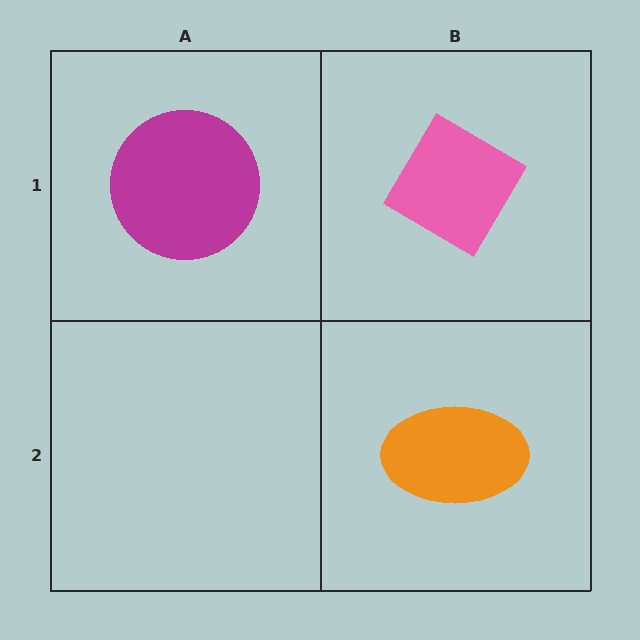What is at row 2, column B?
An orange ellipse.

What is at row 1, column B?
A pink diamond.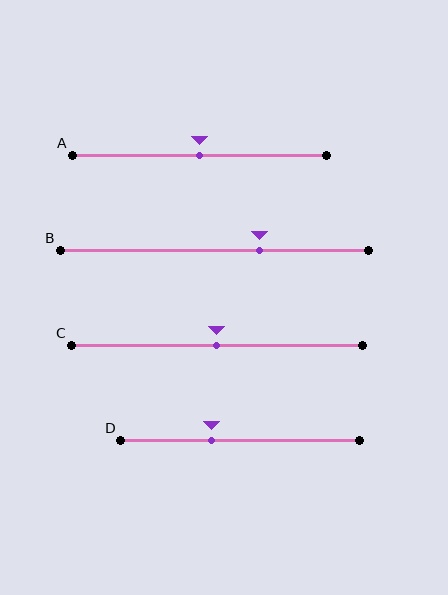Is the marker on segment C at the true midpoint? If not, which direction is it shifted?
Yes, the marker on segment C is at the true midpoint.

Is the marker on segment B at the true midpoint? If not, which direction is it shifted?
No, the marker on segment B is shifted to the right by about 15% of the segment length.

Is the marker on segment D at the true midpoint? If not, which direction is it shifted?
No, the marker on segment D is shifted to the left by about 12% of the segment length.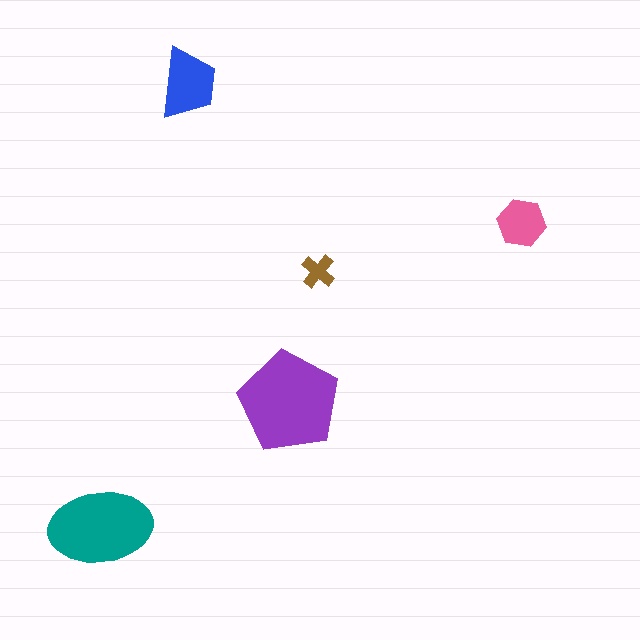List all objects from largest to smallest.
The purple pentagon, the teal ellipse, the blue trapezoid, the pink hexagon, the brown cross.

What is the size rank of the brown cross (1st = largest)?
5th.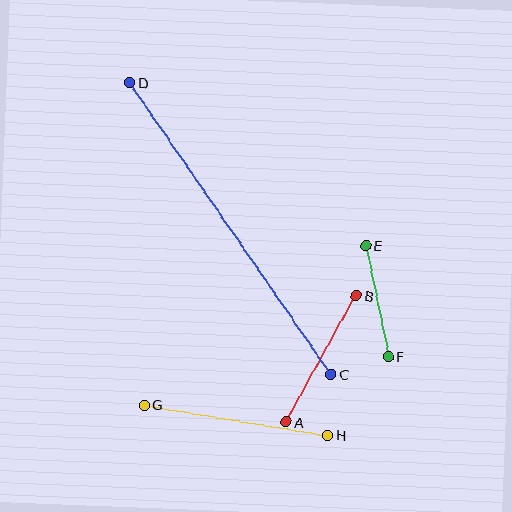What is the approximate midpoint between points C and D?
The midpoint is at approximately (230, 229) pixels.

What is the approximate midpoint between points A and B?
The midpoint is at approximately (321, 359) pixels.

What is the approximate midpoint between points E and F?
The midpoint is at approximately (377, 301) pixels.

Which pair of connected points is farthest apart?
Points C and D are farthest apart.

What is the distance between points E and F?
The distance is approximately 113 pixels.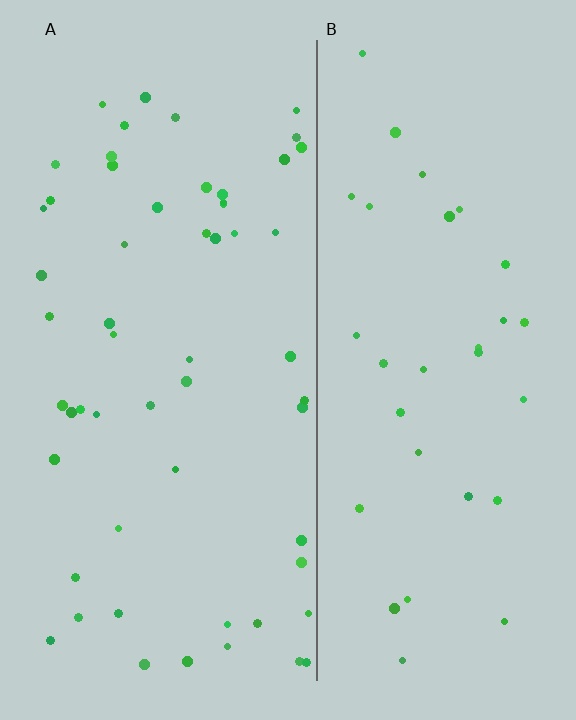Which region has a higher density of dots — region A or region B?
A (the left).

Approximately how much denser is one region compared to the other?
Approximately 1.7× — region A over region B.